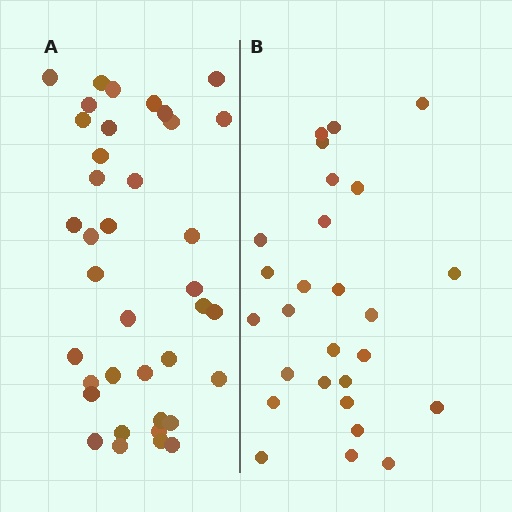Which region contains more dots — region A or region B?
Region A (the left region) has more dots.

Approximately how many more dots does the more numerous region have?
Region A has roughly 12 or so more dots than region B.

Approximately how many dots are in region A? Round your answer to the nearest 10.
About 40 dots. (The exact count is 38, which rounds to 40.)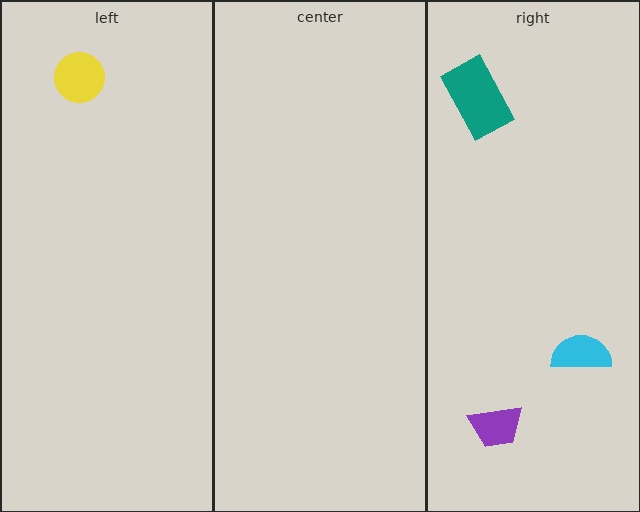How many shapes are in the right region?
3.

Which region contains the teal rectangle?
The right region.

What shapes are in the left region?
The yellow circle.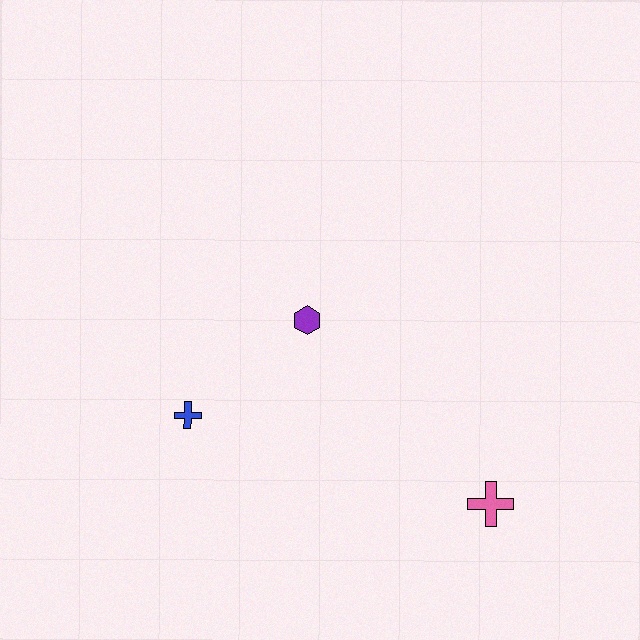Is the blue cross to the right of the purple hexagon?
No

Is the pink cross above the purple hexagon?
No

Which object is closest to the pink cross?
The purple hexagon is closest to the pink cross.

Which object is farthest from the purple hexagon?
The pink cross is farthest from the purple hexagon.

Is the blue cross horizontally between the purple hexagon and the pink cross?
No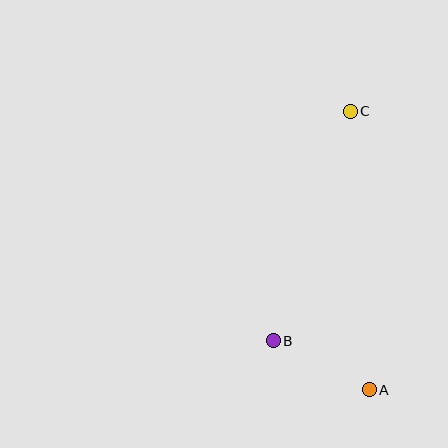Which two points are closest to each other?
Points A and B are closest to each other.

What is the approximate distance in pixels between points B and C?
The distance between B and C is approximately 242 pixels.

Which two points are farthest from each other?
Points A and C are farthest from each other.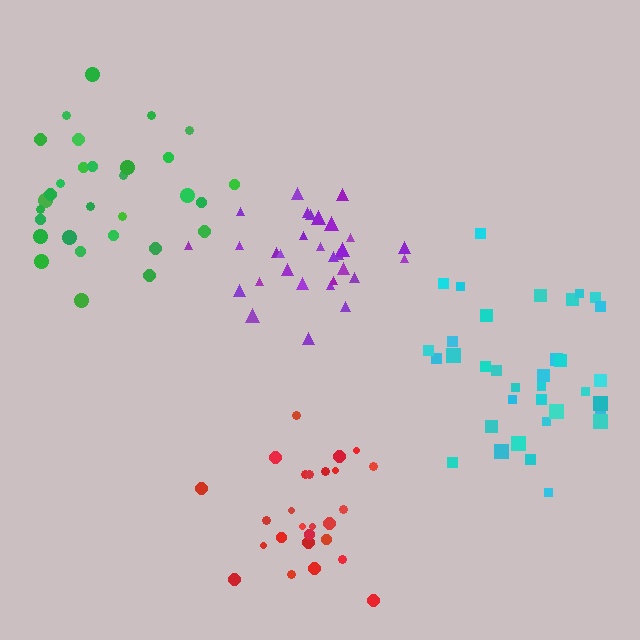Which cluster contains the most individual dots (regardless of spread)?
Cyan (35).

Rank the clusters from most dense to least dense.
purple, green, red, cyan.